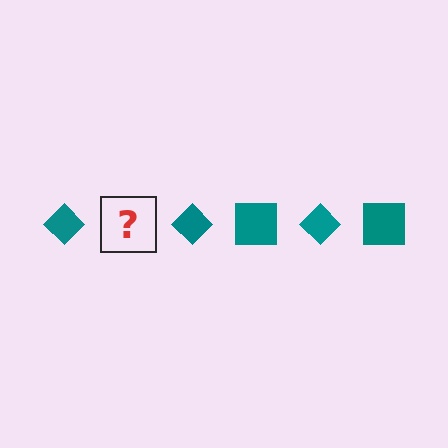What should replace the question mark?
The question mark should be replaced with a teal square.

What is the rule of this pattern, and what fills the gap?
The rule is that the pattern cycles through diamond, square shapes in teal. The gap should be filled with a teal square.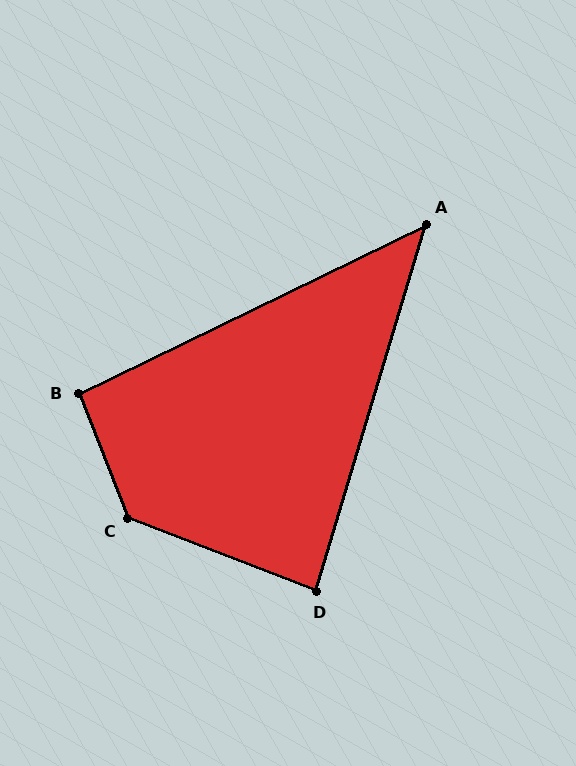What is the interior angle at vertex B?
Approximately 94 degrees (approximately right).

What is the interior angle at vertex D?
Approximately 86 degrees (approximately right).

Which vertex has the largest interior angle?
C, at approximately 133 degrees.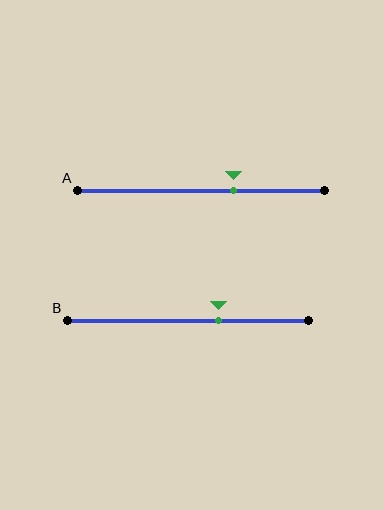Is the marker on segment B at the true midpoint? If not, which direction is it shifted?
No, the marker on segment B is shifted to the right by about 13% of the segment length.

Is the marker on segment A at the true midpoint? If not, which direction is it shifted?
No, the marker on segment A is shifted to the right by about 13% of the segment length.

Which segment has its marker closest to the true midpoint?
Segment B has its marker closest to the true midpoint.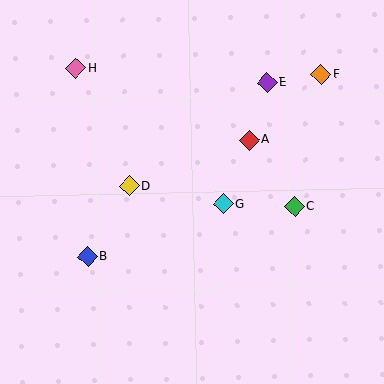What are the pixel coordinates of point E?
Point E is at (267, 83).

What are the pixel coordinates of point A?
Point A is at (249, 140).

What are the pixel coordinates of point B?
Point B is at (88, 257).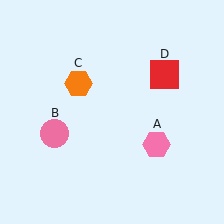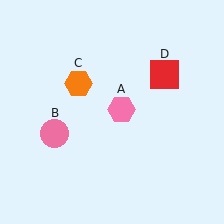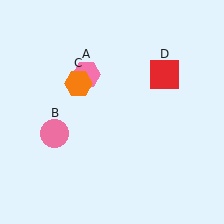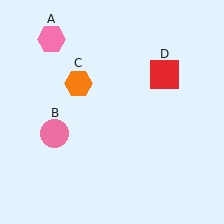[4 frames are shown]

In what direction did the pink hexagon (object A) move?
The pink hexagon (object A) moved up and to the left.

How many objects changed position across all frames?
1 object changed position: pink hexagon (object A).